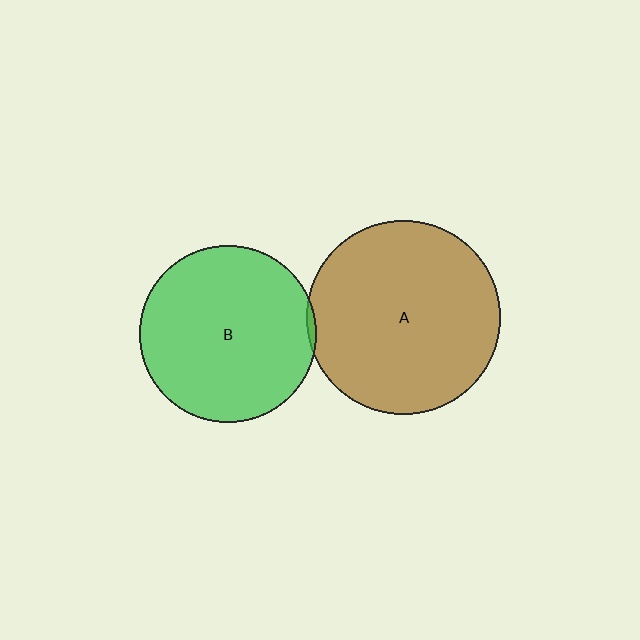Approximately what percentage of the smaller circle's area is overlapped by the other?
Approximately 5%.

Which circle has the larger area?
Circle A (brown).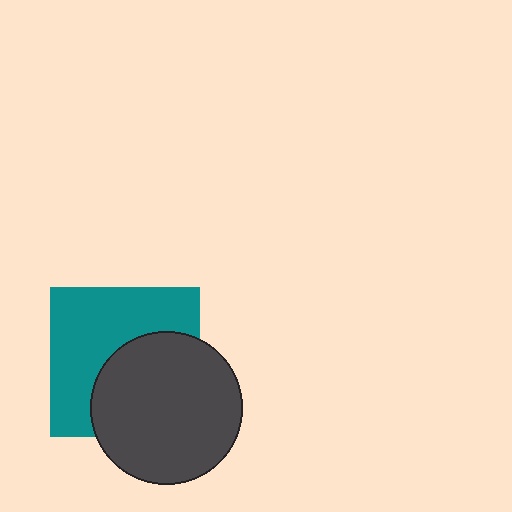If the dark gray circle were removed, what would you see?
You would see the complete teal square.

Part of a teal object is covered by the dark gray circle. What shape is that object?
It is a square.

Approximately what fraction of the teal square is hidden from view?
Roughly 46% of the teal square is hidden behind the dark gray circle.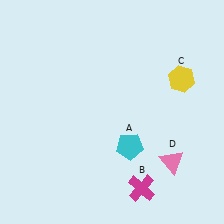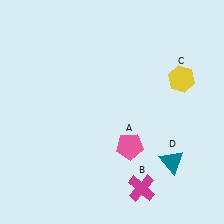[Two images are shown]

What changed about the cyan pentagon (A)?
In Image 1, A is cyan. In Image 2, it changed to pink.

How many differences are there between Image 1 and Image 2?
There are 2 differences between the two images.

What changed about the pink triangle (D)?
In Image 1, D is pink. In Image 2, it changed to teal.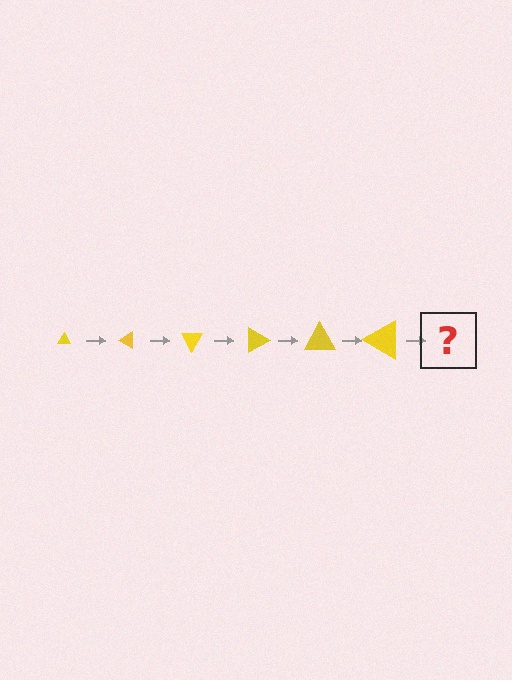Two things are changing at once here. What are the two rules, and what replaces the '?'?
The two rules are that the triangle grows larger each step and it rotates 30 degrees each step. The '?' should be a triangle, larger than the previous one and rotated 180 degrees from the start.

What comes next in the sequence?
The next element should be a triangle, larger than the previous one and rotated 180 degrees from the start.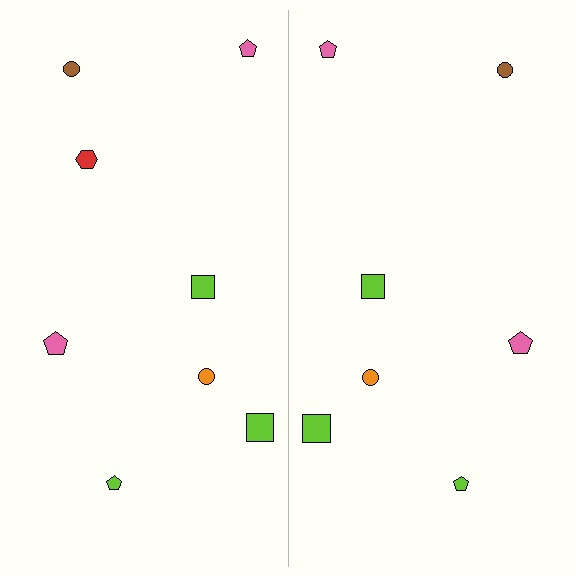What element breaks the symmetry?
A red hexagon is missing from the right side.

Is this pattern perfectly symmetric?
No, the pattern is not perfectly symmetric. A red hexagon is missing from the right side.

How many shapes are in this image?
There are 15 shapes in this image.